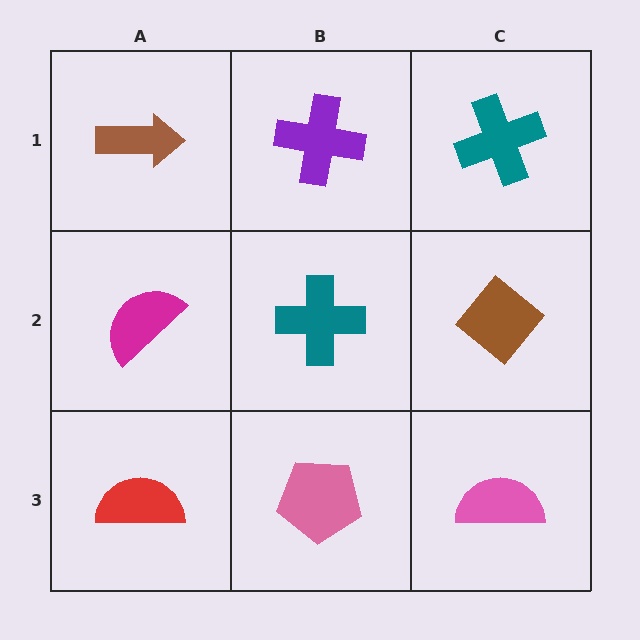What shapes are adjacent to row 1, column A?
A magenta semicircle (row 2, column A), a purple cross (row 1, column B).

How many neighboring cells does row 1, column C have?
2.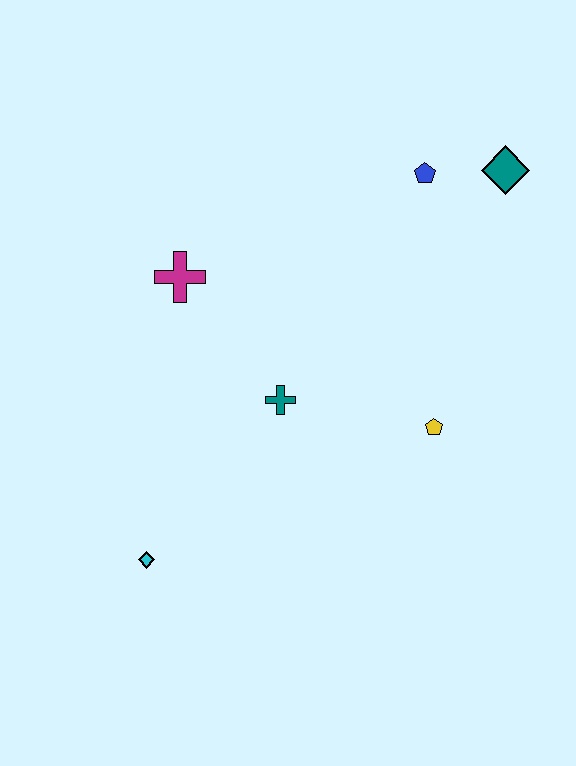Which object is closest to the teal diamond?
The blue pentagon is closest to the teal diamond.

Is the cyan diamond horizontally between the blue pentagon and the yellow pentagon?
No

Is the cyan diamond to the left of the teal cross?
Yes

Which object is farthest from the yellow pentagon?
The cyan diamond is farthest from the yellow pentagon.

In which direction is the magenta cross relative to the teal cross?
The magenta cross is above the teal cross.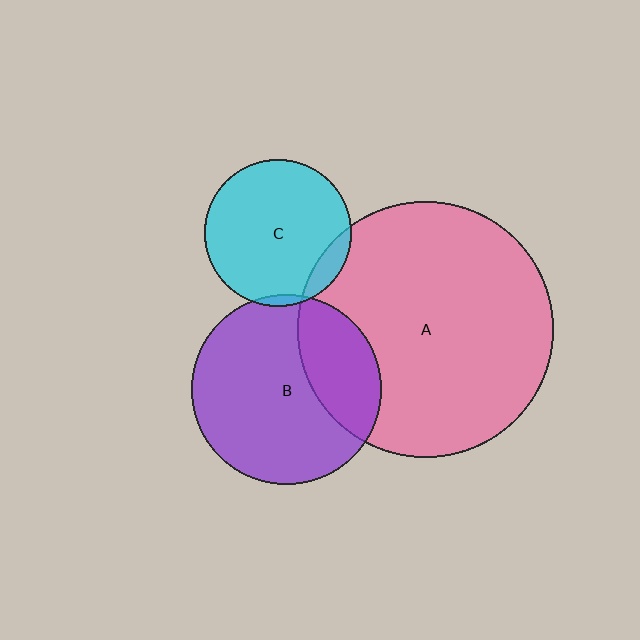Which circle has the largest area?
Circle A (pink).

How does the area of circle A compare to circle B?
Approximately 1.8 times.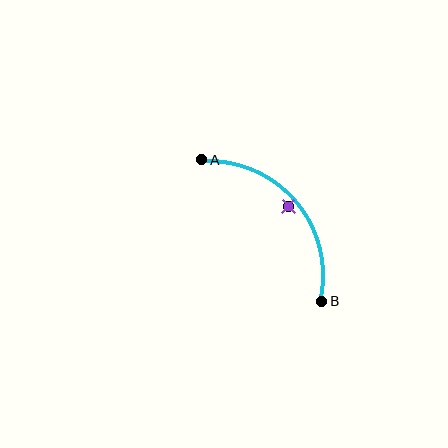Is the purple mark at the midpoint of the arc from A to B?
No — the purple mark does not lie on the arc at all. It sits slightly inside the curve.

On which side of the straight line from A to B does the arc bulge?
The arc bulges above and to the right of the straight line connecting A and B.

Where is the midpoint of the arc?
The arc midpoint is the point on the curve farthest from the straight line joining A and B. It sits above and to the right of that line.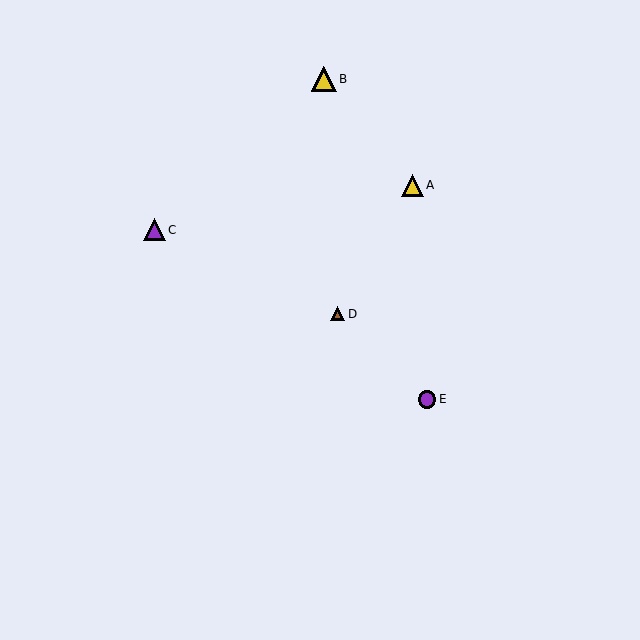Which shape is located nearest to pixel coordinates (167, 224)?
The purple triangle (labeled C) at (154, 230) is nearest to that location.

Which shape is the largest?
The yellow triangle (labeled B) is the largest.